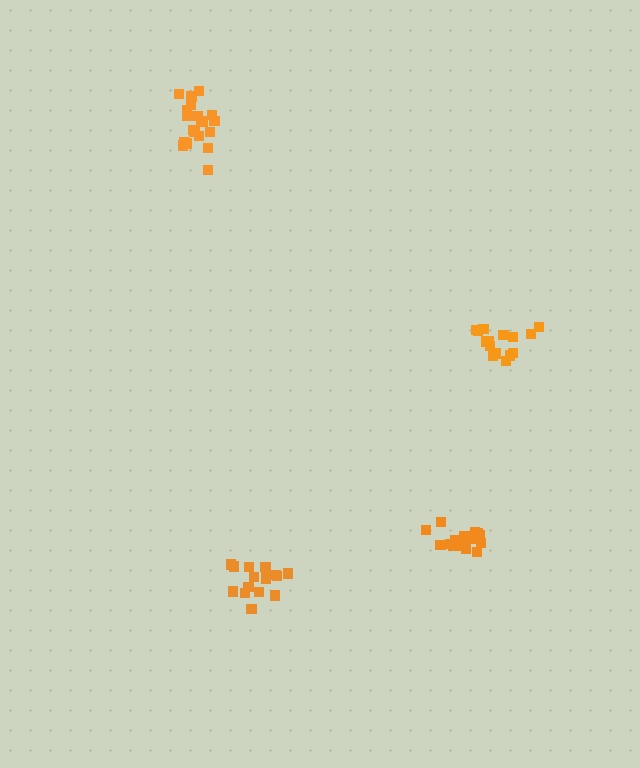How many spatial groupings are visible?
There are 4 spatial groupings.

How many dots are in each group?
Group 1: 16 dots, Group 2: 20 dots, Group 3: 18 dots, Group 4: 15 dots (69 total).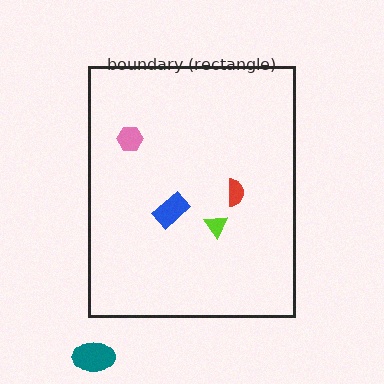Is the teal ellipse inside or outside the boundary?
Outside.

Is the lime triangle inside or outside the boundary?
Inside.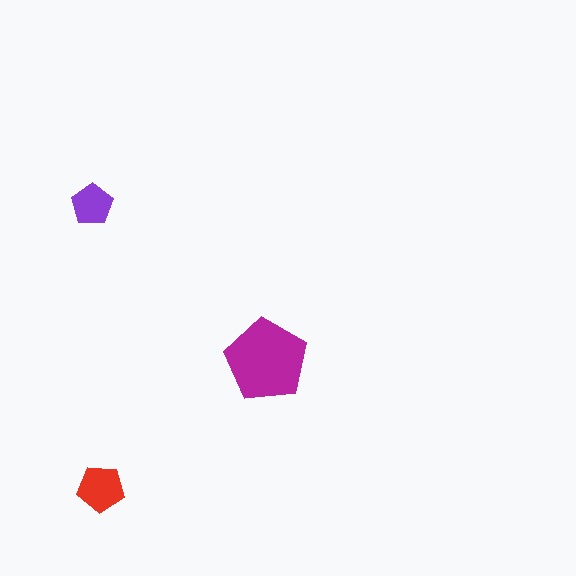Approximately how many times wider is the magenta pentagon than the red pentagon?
About 2 times wider.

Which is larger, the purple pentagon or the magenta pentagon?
The magenta one.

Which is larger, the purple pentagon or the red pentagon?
The red one.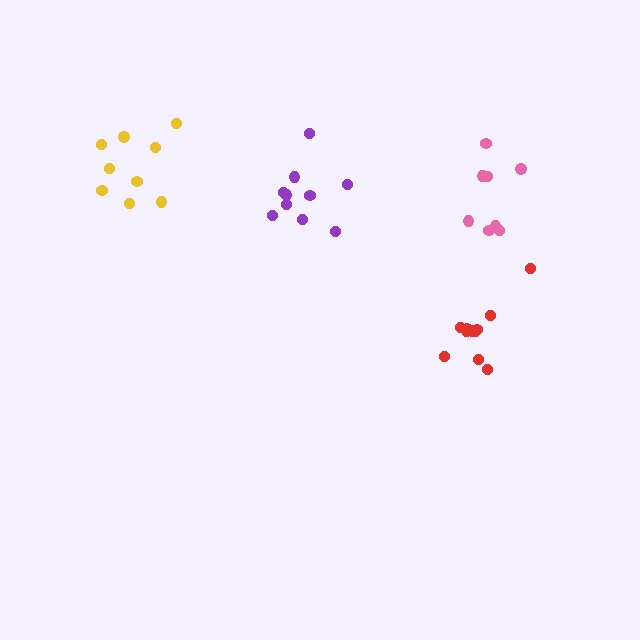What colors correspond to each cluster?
The clusters are colored: purple, yellow, pink, red.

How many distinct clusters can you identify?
There are 4 distinct clusters.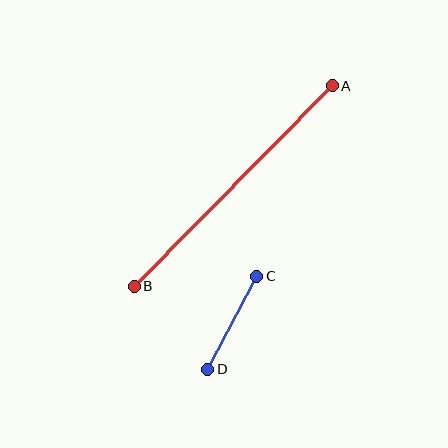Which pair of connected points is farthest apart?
Points A and B are farthest apart.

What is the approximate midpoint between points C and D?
The midpoint is at approximately (232, 323) pixels.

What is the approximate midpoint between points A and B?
The midpoint is at approximately (233, 186) pixels.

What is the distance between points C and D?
The distance is approximately 105 pixels.